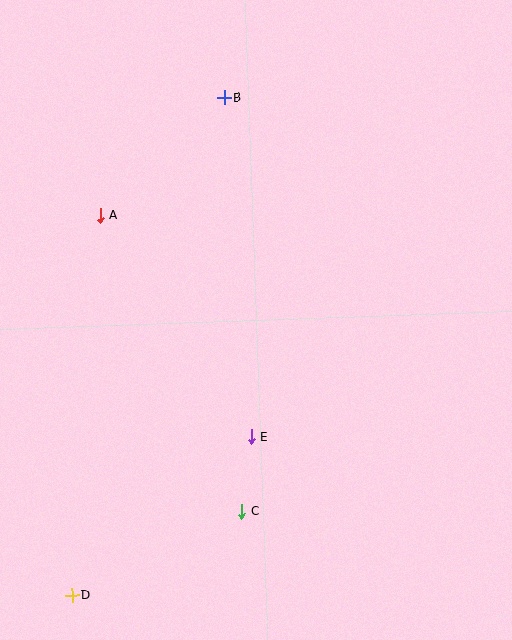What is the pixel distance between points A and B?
The distance between A and B is 171 pixels.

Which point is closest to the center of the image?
Point E at (252, 437) is closest to the center.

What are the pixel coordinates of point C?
Point C is at (241, 511).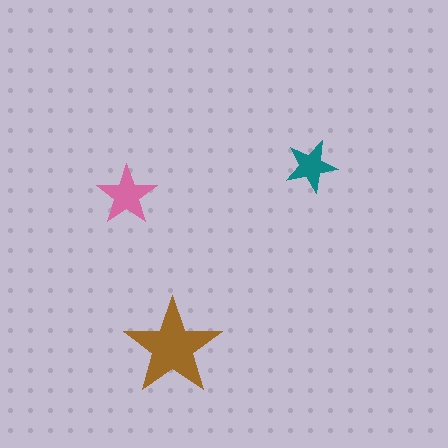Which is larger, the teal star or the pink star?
The pink one.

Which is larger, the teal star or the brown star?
The brown one.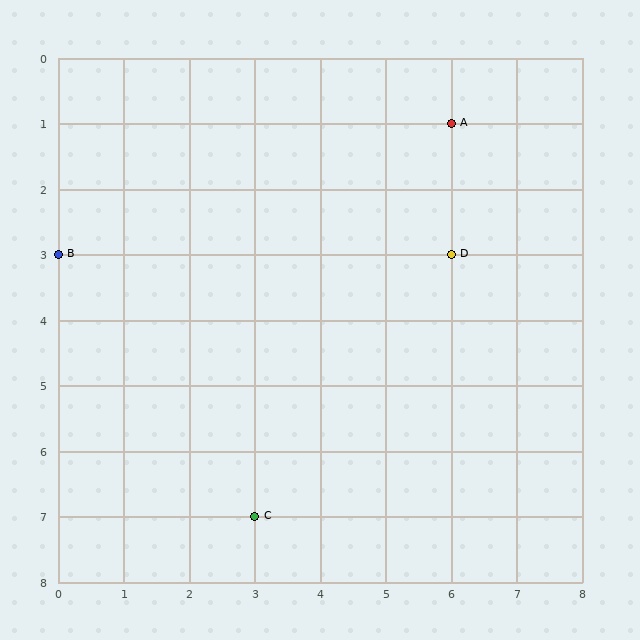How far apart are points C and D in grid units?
Points C and D are 3 columns and 4 rows apart (about 5.0 grid units diagonally).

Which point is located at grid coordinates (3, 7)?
Point C is at (3, 7).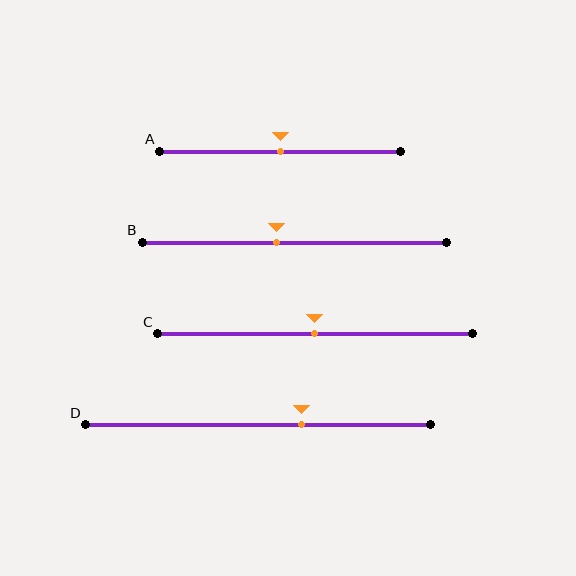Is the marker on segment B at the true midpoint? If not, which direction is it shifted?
No, the marker on segment B is shifted to the left by about 6% of the segment length.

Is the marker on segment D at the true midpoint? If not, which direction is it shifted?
No, the marker on segment D is shifted to the right by about 13% of the segment length.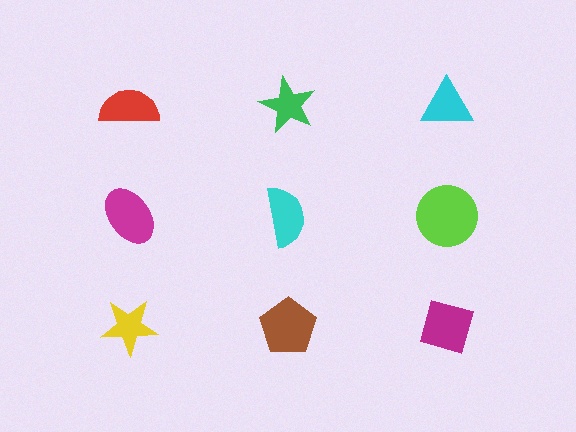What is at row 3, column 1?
A yellow star.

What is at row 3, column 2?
A brown pentagon.